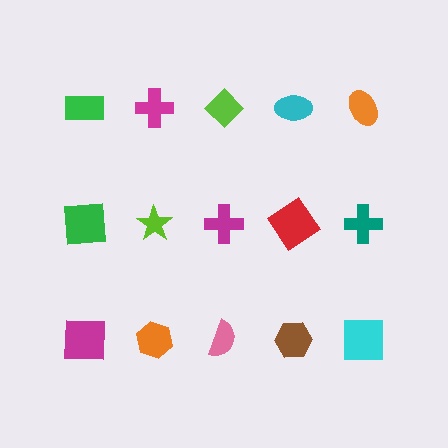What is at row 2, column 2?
A lime star.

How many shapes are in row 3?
5 shapes.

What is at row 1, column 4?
A cyan ellipse.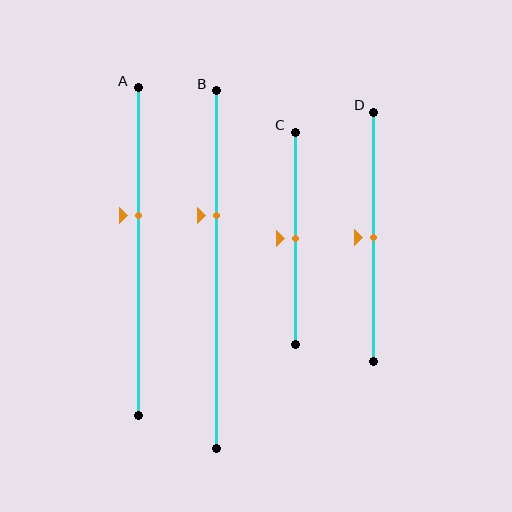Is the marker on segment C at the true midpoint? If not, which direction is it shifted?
Yes, the marker on segment C is at the true midpoint.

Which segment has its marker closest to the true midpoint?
Segment C has its marker closest to the true midpoint.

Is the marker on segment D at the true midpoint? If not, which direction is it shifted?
Yes, the marker on segment D is at the true midpoint.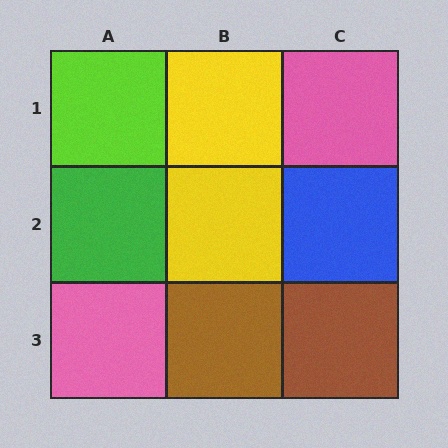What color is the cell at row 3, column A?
Pink.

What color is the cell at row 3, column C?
Brown.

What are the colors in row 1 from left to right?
Lime, yellow, pink.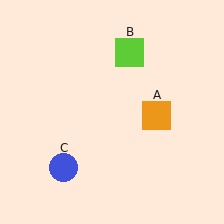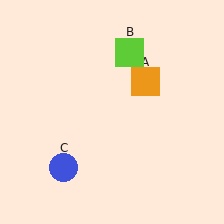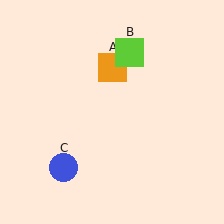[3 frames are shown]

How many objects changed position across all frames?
1 object changed position: orange square (object A).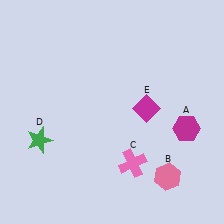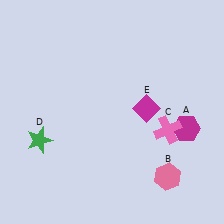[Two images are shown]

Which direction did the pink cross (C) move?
The pink cross (C) moved right.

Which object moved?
The pink cross (C) moved right.